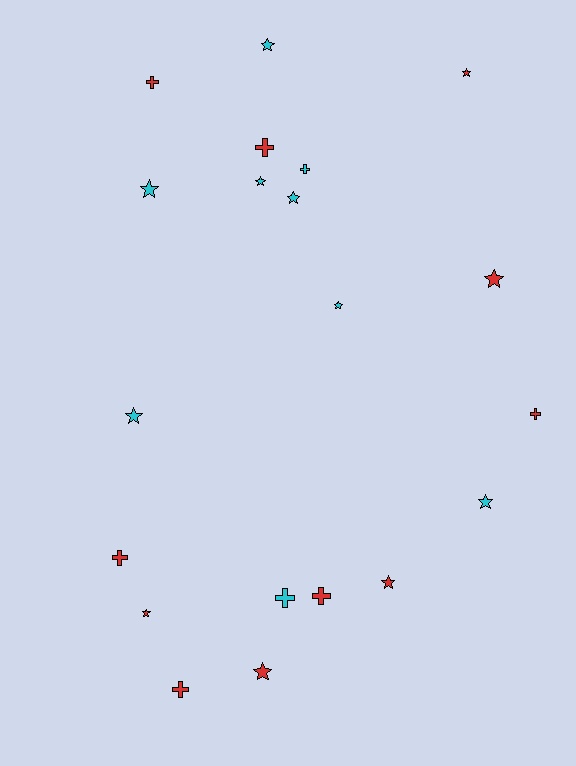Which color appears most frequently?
Red, with 11 objects.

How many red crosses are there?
There are 6 red crosses.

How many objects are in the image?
There are 20 objects.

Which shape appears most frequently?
Star, with 12 objects.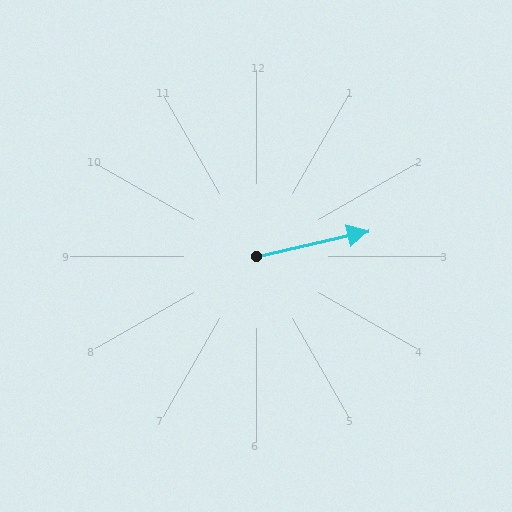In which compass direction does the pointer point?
East.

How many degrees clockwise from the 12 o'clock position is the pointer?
Approximately 77 degrees.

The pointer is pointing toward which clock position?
Roughly 3 o'clock.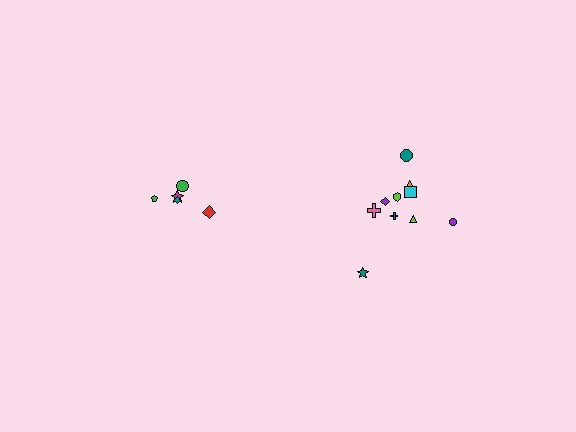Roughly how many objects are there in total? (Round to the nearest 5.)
Roughly 15 objects in total.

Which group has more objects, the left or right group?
The right group.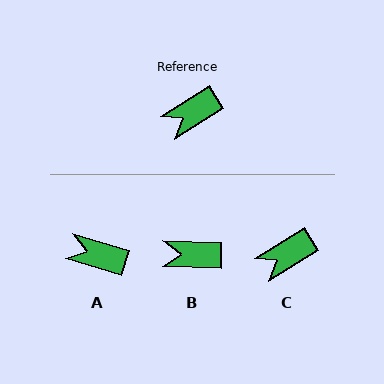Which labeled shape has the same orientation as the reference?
C.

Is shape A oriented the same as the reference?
No, it is off by about 49 degrees.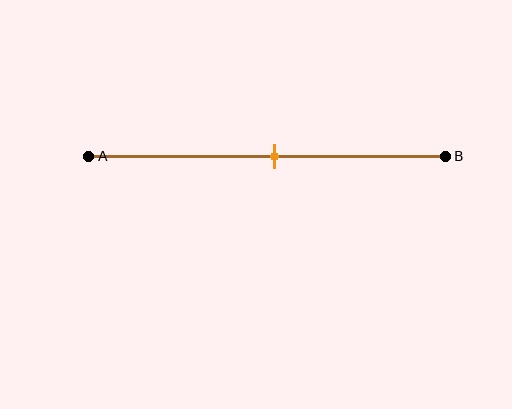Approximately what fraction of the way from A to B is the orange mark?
The orange mark is approximately 50% of the way from A to B.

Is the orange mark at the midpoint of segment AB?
Yes, the mark is approximately at the midpoint.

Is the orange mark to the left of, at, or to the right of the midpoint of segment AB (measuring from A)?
The orange mark is approximately at the midpoint of segment AB.